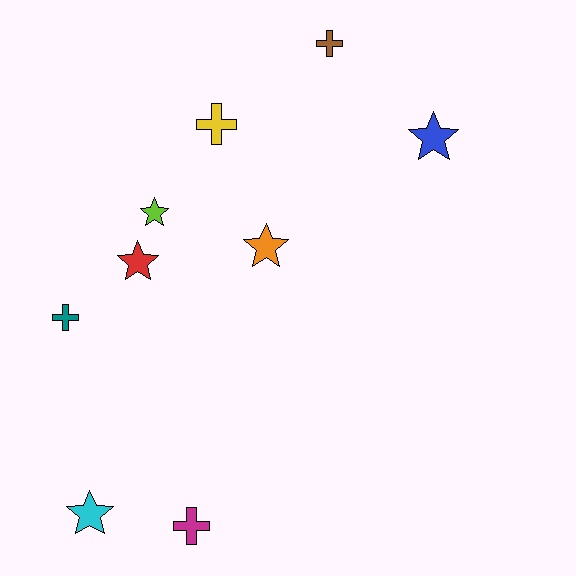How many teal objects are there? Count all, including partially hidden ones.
There is 1 teal object.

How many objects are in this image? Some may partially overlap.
There are 9 objects.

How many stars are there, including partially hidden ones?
There are 5 stars.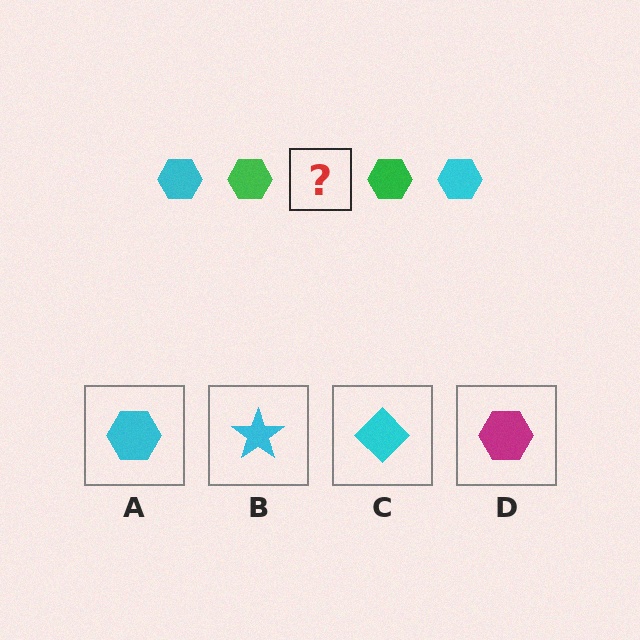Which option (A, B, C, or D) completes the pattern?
A.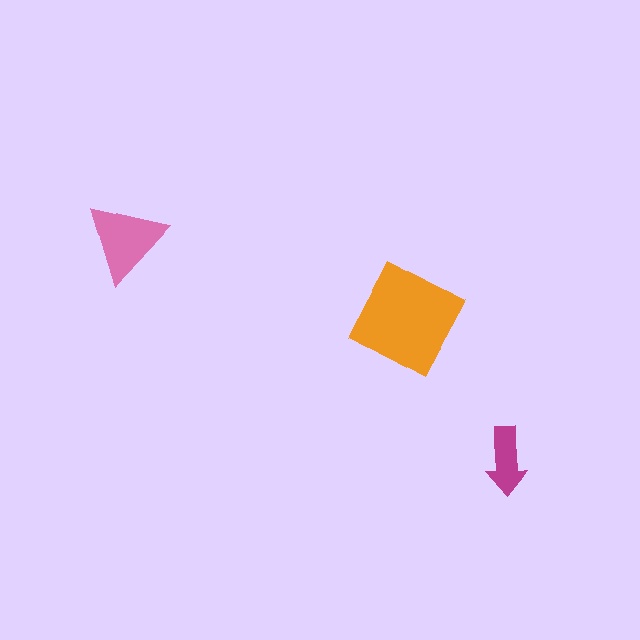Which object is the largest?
The orange square.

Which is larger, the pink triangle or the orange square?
The orange square.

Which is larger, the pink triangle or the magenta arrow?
The pink triangle.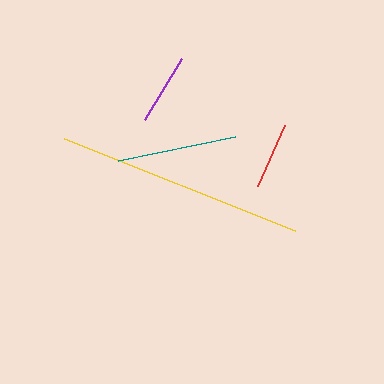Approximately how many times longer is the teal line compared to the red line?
The teal line is approximately 1.8 times the length of the red line.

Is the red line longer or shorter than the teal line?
The teal line is longer than the red line.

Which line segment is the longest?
The yellow line is the longest at approximately 249 pixels.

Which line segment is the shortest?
The red line is the shortest at approximately 66 pixels.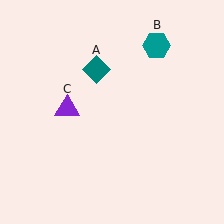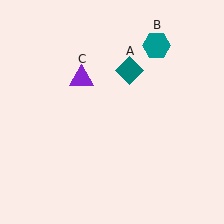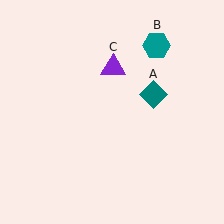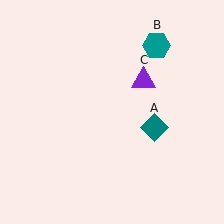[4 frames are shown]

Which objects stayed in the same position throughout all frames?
Teal hexagon (object B) remained stationary.